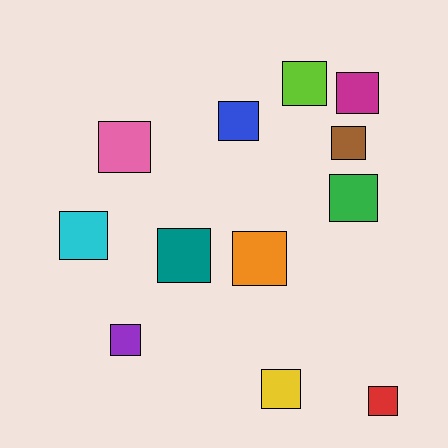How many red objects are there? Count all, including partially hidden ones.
There is 1 red object.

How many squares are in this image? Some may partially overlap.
There are 12 squares.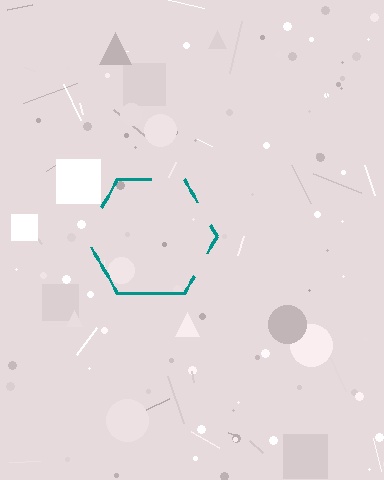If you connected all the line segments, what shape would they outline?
They would outline a hexagon.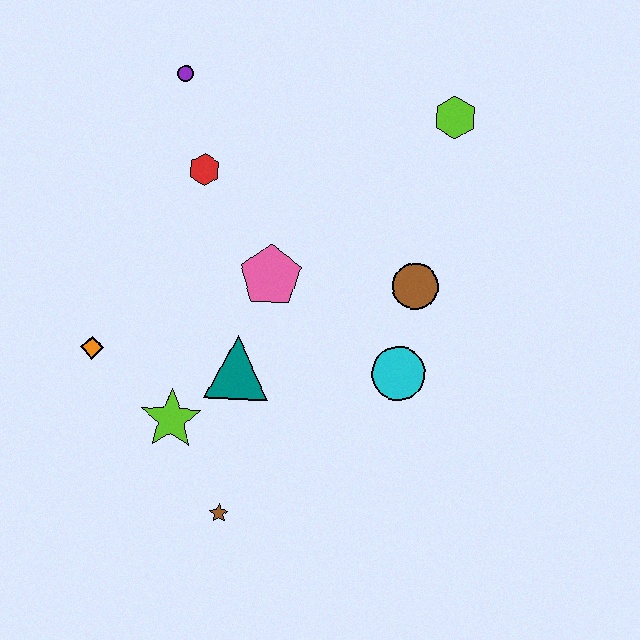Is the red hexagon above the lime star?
Yes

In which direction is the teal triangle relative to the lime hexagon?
The teal triangle is below the lime hexagon.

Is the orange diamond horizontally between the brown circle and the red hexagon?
No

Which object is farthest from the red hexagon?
The brown star is farthest from the red hexagon.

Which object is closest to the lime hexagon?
The brown circle is closest to the lime hexagon.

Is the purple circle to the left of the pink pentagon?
Yes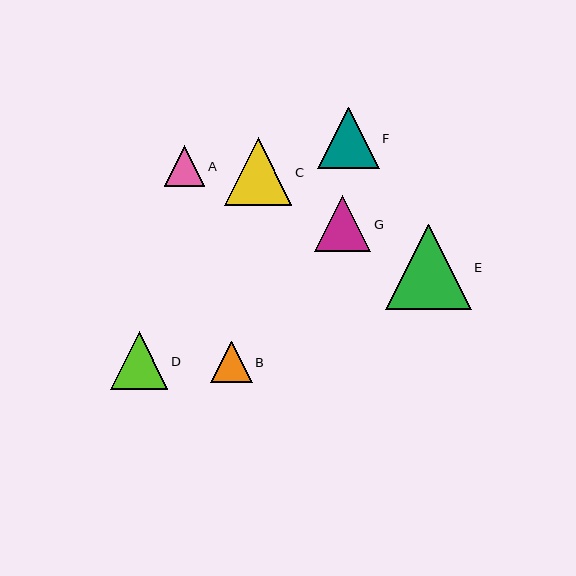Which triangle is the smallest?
Triangle A is the smallest with a size of approximately 41 pixels.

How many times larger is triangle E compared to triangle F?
Triangle E is approximately 1.4 times the size of triangle F.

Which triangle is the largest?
Triangle E is the largest with a size of approximately 85 pixels.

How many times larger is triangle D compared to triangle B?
Triangle D is approximately 1.4 times the size of triangle B.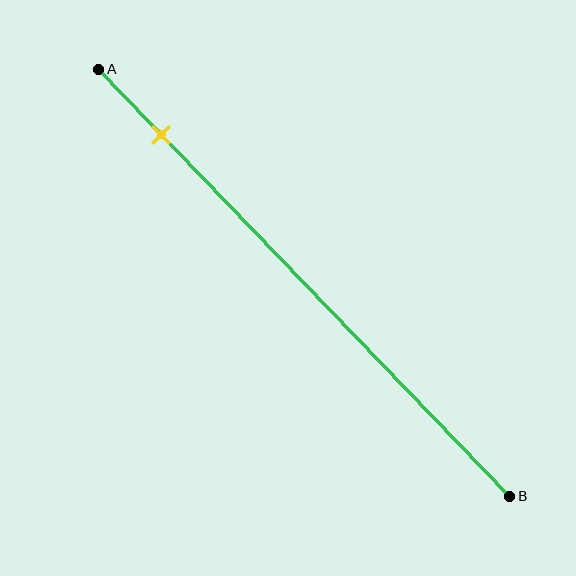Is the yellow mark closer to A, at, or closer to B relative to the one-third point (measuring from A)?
The yellow mark is closer to point A than the one-third point of segment AB.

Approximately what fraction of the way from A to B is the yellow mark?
The yellow mark is approximately 15% of the way from A to B.